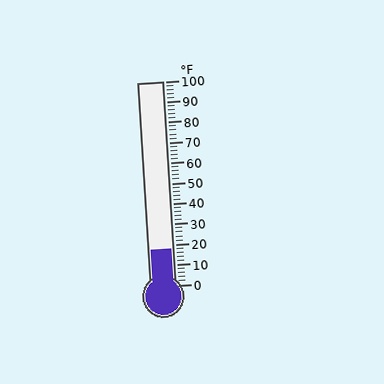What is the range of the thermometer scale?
The thermometer scale ranges from 0°F to 100°F.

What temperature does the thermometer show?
The thermometer shows approximately 18°F.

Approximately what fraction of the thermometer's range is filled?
The thermometer is filled to approximately 20% of its range.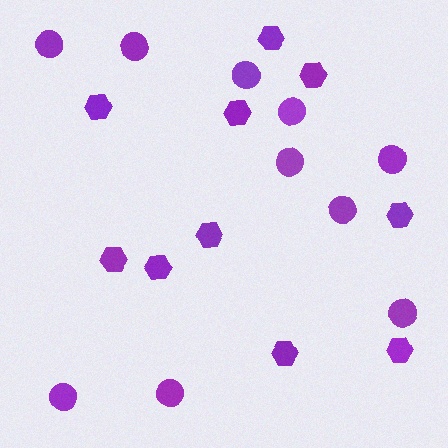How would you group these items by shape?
There are 2 groups: one group of circles (10) and one group of hexagons (10).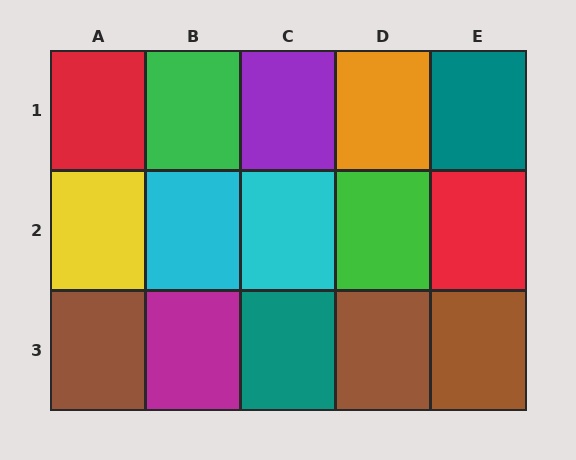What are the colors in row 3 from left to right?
Brown, magenta, teal, brown, brown.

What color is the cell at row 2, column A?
Yellow.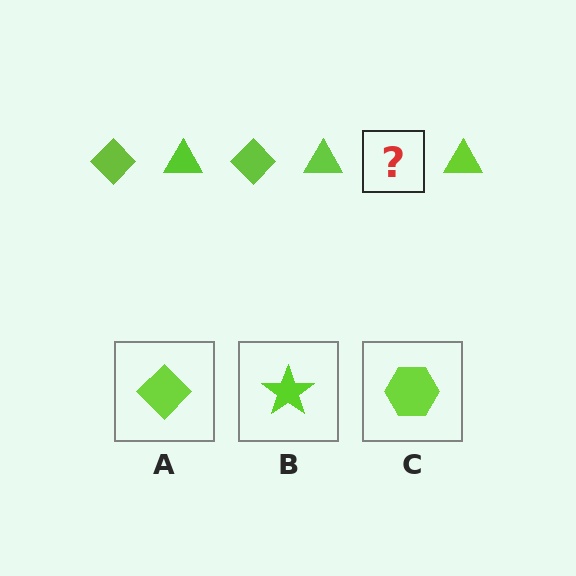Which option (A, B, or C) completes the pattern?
A.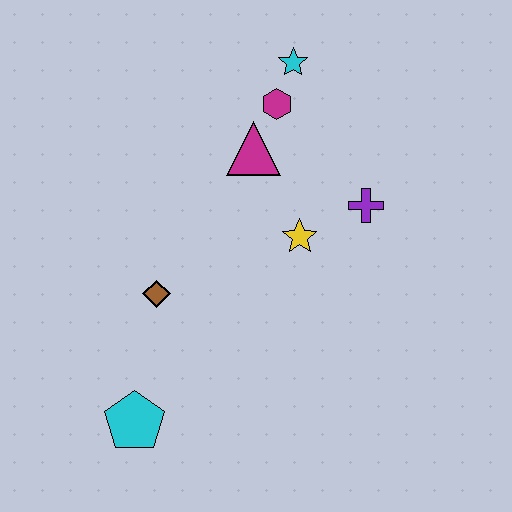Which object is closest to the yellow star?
The purple cross is closest to the yellow star.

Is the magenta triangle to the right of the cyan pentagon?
Yes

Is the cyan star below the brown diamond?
No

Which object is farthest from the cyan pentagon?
The cyan star is farthest from the cyan pentagon.